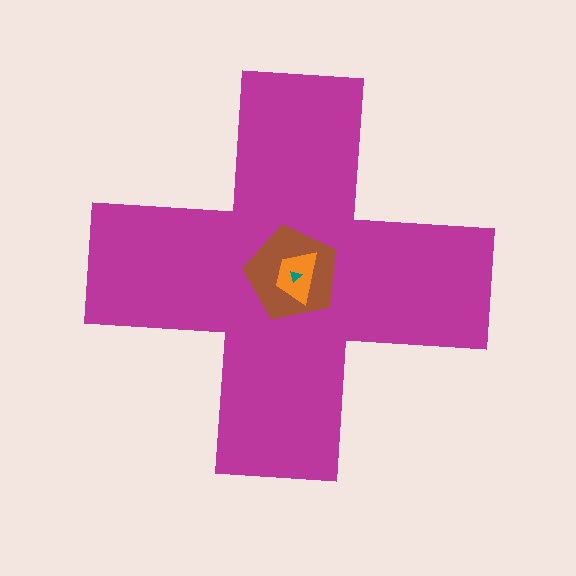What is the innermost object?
The teal triangle.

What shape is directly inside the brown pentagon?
The orange trapezoid.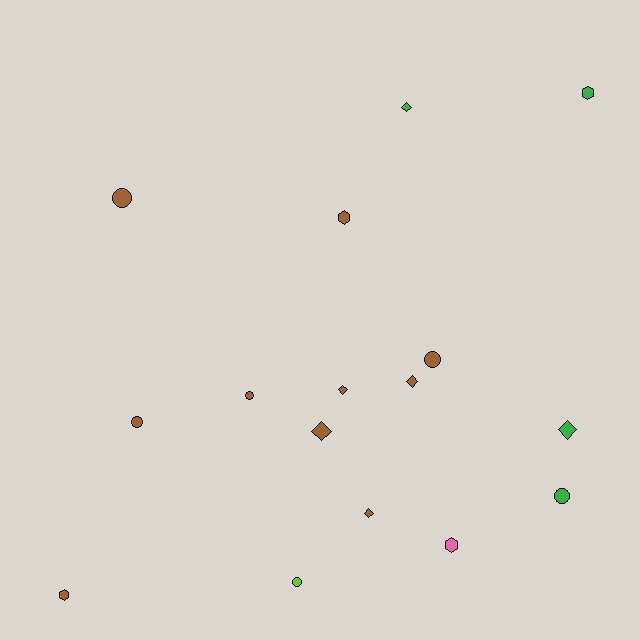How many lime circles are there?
There is 1 lime circle.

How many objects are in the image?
There are 16 objects.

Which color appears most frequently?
Brown, with 10 objects.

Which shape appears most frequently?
Diamond, with 6 objects.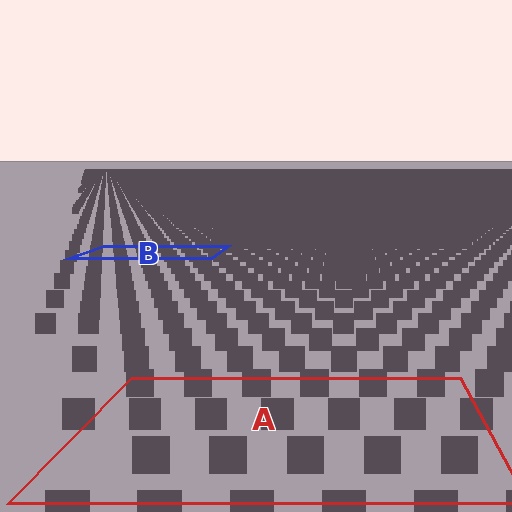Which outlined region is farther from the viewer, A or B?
Region B is farther from the viewer — the texture elements inside it appear smaller and more densely packed.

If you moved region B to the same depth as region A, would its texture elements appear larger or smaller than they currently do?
They would appear larger. At a closer depth, the same texture elements are projected at a bigger on-screen size.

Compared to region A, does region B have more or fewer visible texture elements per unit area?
Region B has more texture elements per unit area — they are packed more densely because it is farther away.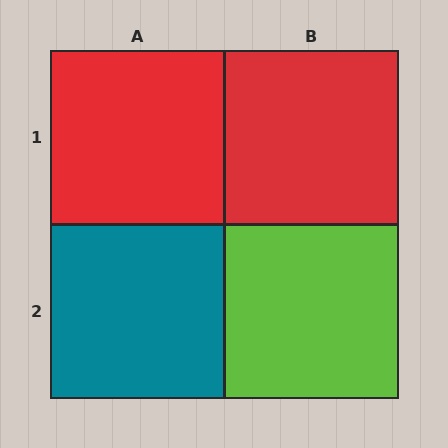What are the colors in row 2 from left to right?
Teal, lime.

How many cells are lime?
1 cell is lime.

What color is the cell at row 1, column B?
Red.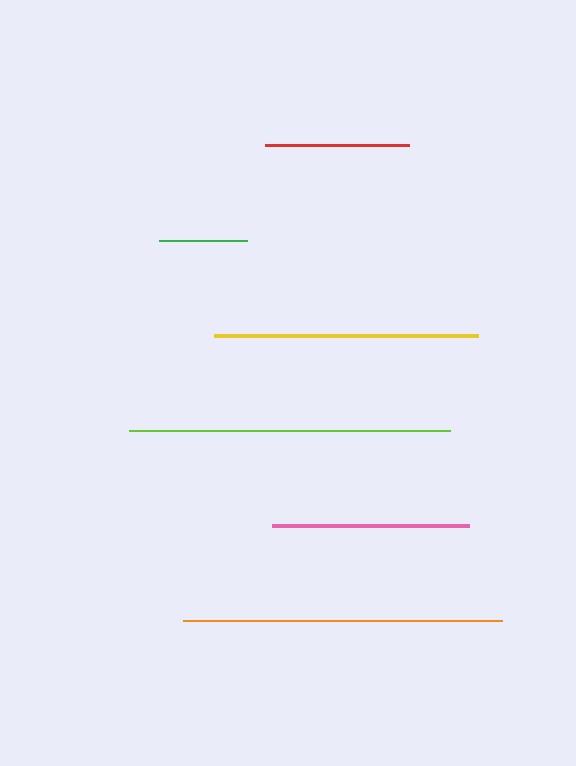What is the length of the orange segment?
The orange segment is approximately 318 pixels long.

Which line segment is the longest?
The lime line is the longest at approximately 320 pixels.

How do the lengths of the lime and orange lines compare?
The lime and orange lines are approximately the same length.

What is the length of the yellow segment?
The yellow segment is approximately 264 pixels long.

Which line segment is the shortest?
The green line is the shortest at approximately 88 pixels.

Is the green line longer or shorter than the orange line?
The orange line is longer than the green line.